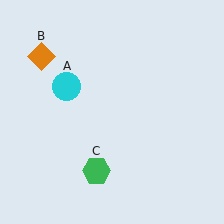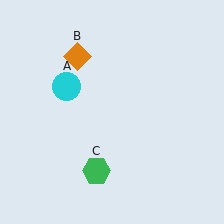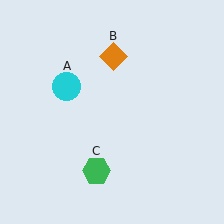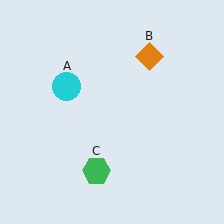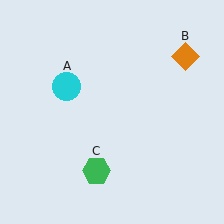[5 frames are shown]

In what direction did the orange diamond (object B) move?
The orange diamond (object B) moved right.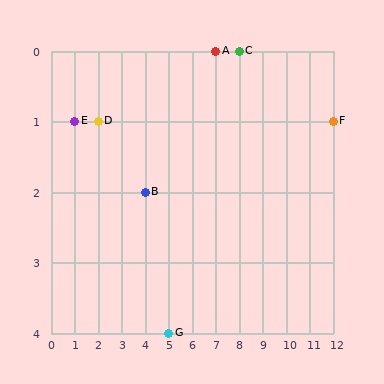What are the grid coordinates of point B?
Point B is at grid coordinates (4, 2).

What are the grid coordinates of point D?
Point D is at grid coordinates (2, 1).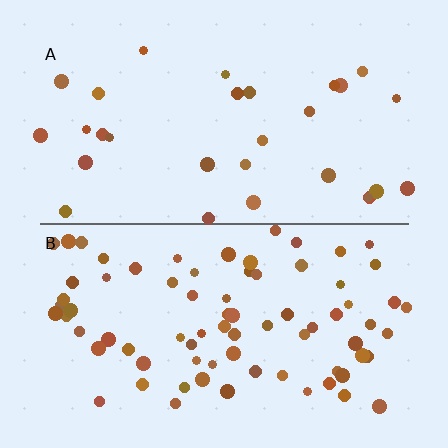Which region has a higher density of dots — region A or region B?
B (the bottom).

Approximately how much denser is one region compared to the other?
Approximately 2.6× — region B over region A.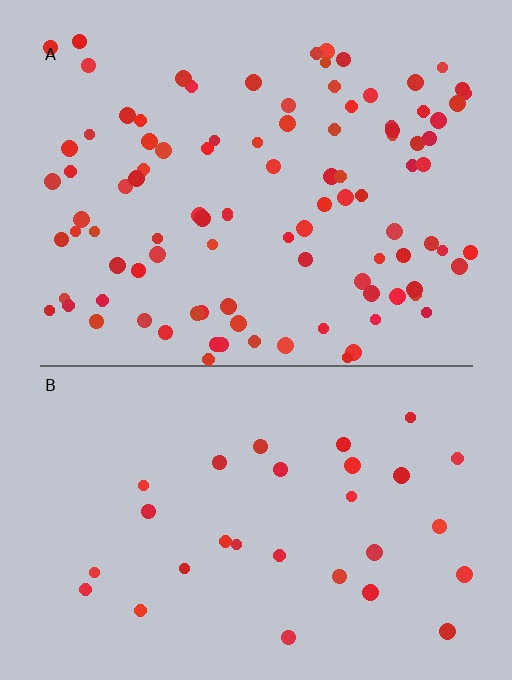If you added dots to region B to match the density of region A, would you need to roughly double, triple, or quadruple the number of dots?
Approximately triple.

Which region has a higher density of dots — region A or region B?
A (the top).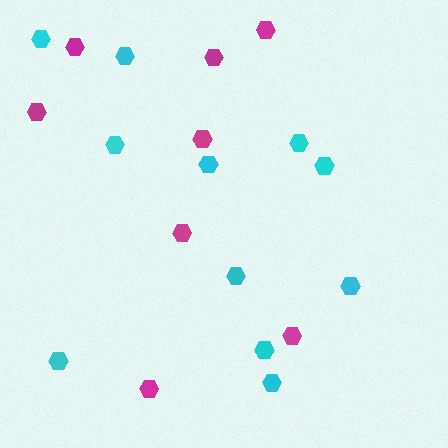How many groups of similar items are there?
There are 2 groups: one group of cyan hexagons (11) and one group of magenta hexagons (8).